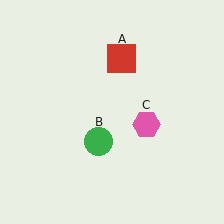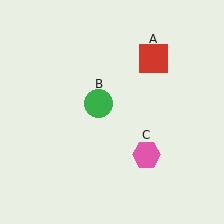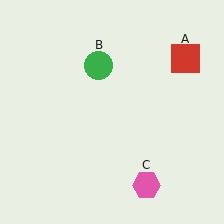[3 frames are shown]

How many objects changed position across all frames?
3 objects changed position: red square (object A), green circle (object B), pink hexagon (object C).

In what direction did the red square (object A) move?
The red square (object A) moved right.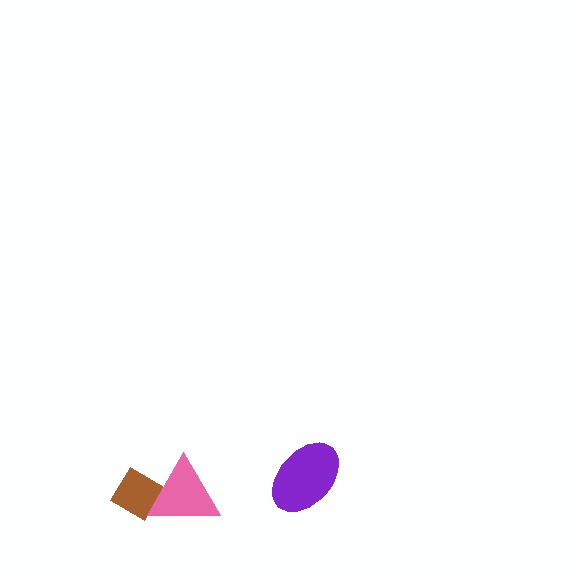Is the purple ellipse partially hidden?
No, no other shape covers it.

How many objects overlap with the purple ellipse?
0 objects overlap with the purple ellipse.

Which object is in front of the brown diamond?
The pink triangle is in front of the brown diamond.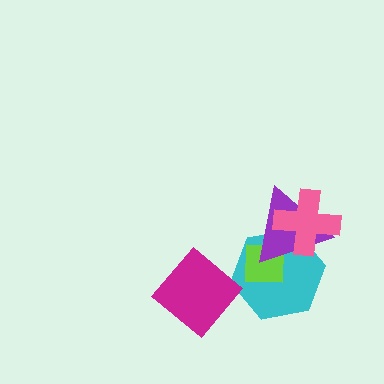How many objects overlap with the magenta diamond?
0 objects overlap with the magenta diamond.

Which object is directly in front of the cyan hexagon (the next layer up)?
The lime square is directly in front of the cyan hexagon.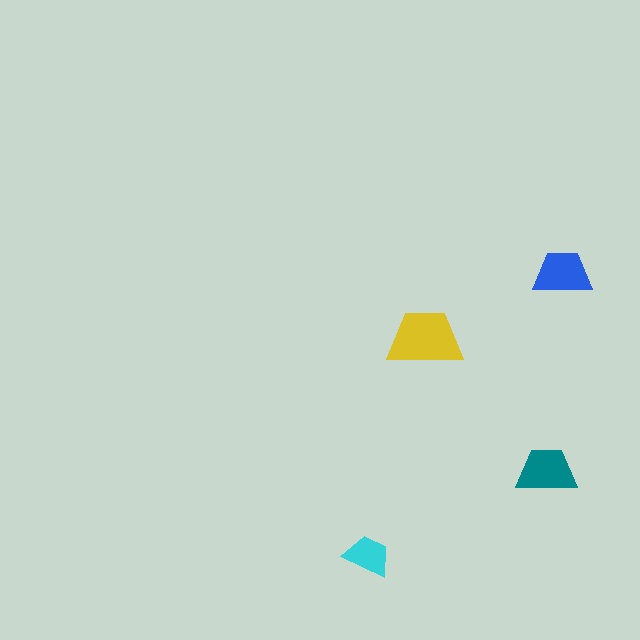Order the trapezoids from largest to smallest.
the yellow one, the teal one, the blue one, the cyan one.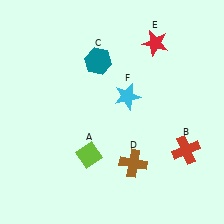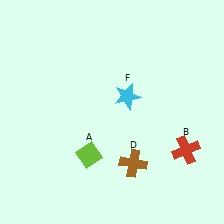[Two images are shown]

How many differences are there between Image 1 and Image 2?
There are 2 differences between the two images.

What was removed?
The teal hexagon (C), the red star (E) were removed in Image 2.